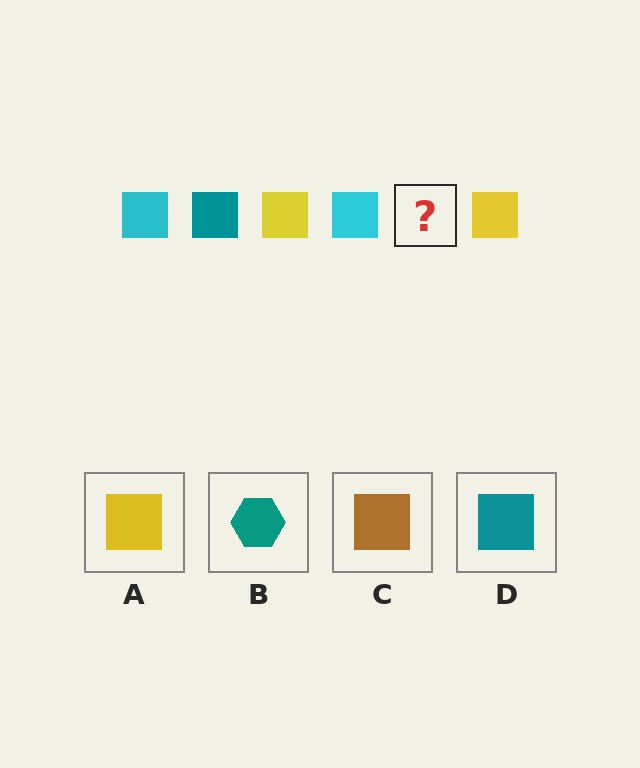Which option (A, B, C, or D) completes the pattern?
D.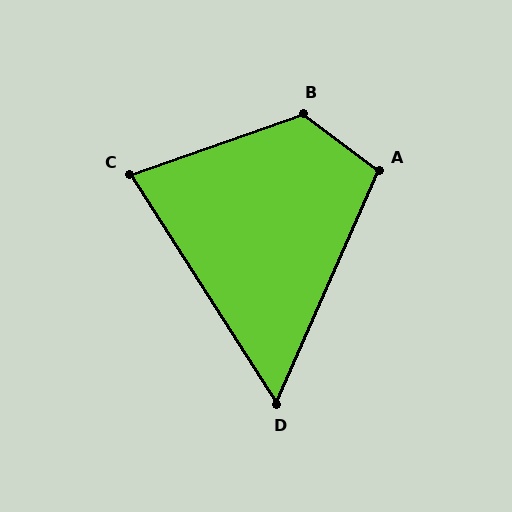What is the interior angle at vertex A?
Approximately 103 degrees (obtuse).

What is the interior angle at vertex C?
Approximately 77 degrees (acute).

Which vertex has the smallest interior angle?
D, at approximately 56 degrees.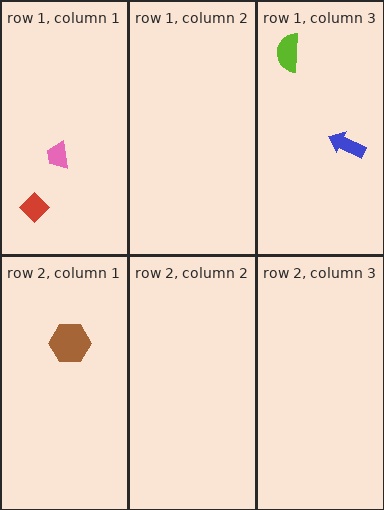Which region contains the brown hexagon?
The row 2, column 1 region.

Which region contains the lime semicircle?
The row 1, column 3 region.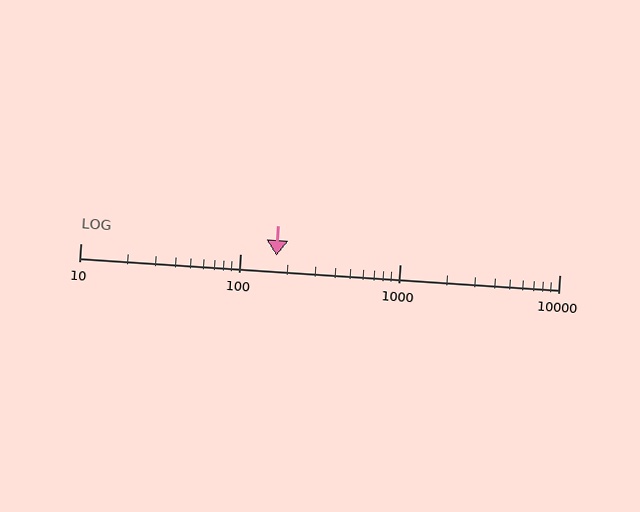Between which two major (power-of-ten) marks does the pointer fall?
The pointer is between 100 and 1000.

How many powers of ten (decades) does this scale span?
The scale spans 3 decades, from 10 to 10000.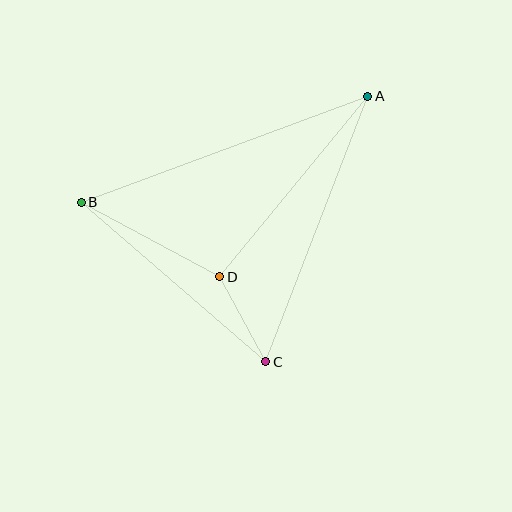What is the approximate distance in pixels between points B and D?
The distance between B and D is approximately 157 pixels.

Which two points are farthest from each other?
Points A and B are farthest from each other.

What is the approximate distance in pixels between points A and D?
The distance between A and D is approximately 233 pixels.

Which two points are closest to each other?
Points C and D are closest to each other.